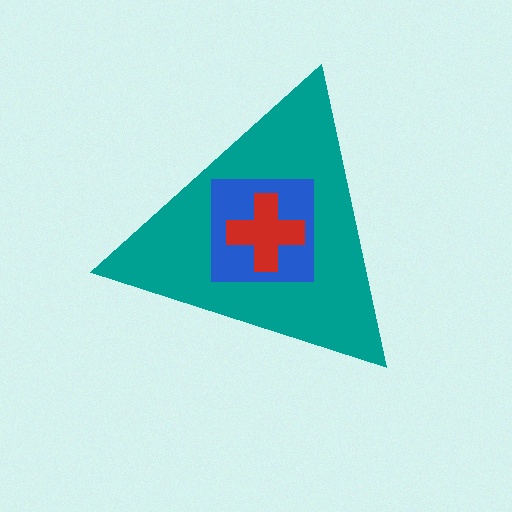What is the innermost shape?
The red cross.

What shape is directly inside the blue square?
The red cross.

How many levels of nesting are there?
3.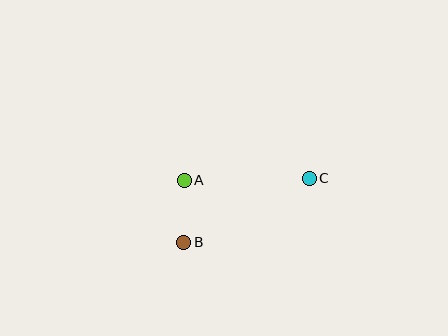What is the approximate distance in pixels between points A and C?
The distance between A and C is approximately 125 pixels.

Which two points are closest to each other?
Points A and B are closest to each other.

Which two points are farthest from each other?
Points B and C are farthest from each other.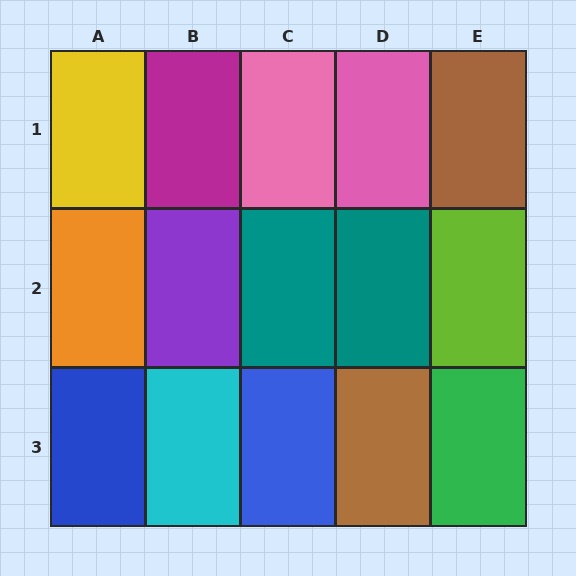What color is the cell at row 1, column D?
Pink.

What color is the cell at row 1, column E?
Brown.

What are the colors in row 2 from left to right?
Orange, purple, teal, teal, lime.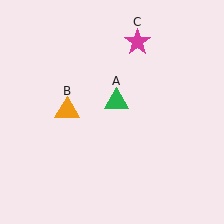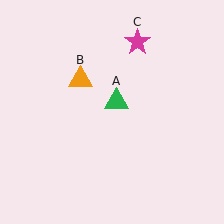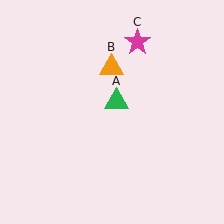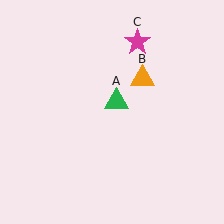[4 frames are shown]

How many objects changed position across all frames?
1 object changed position: orange triangle (object B).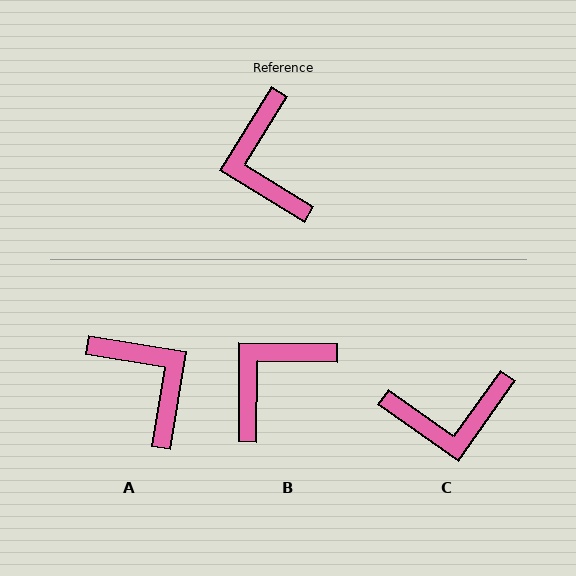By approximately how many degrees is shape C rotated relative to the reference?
Approximately 86 degrees counter-clockwise.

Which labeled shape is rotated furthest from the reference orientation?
A, about 158 degrees away.